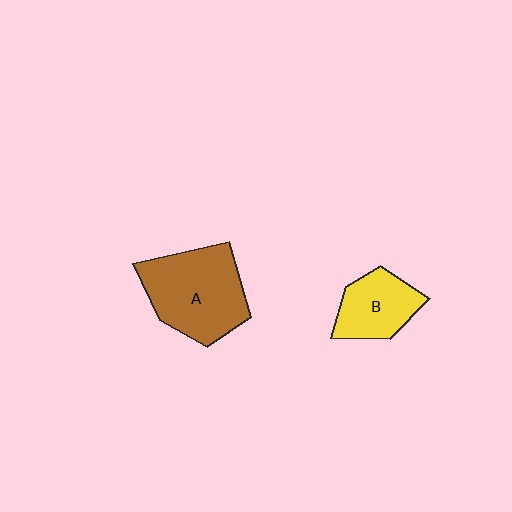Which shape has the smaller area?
Shape B (yellow).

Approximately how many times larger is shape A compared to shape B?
Approximately 1.7 times.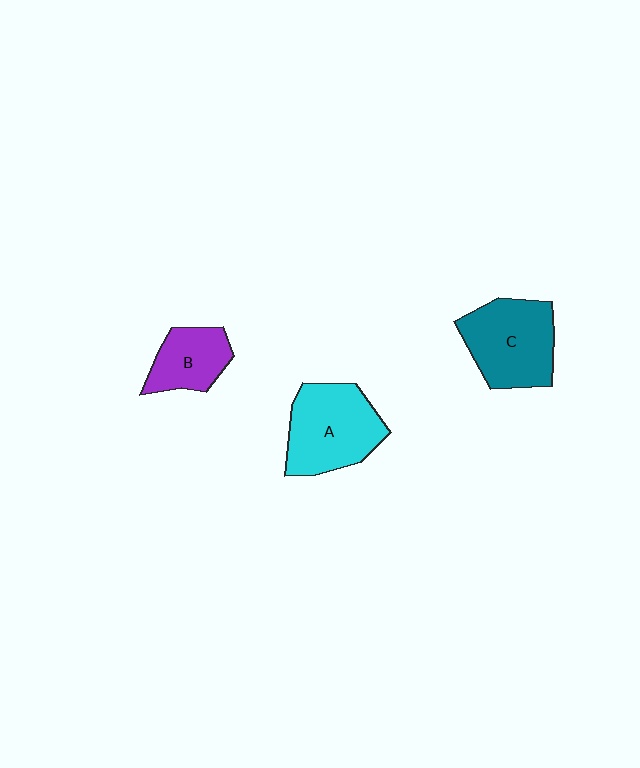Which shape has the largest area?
Shape A (cyan).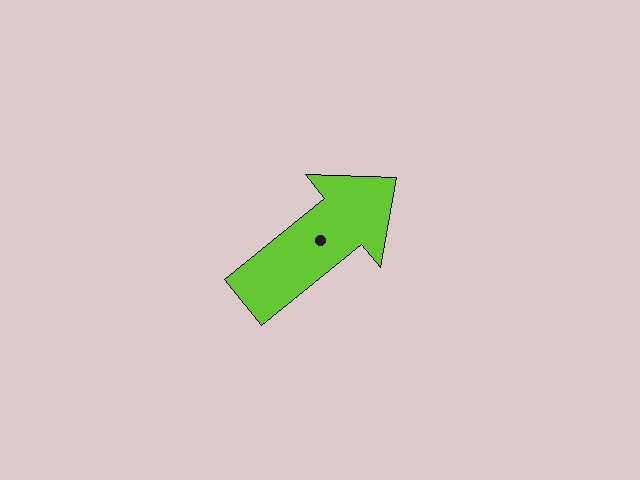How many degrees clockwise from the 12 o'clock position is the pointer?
Approximately 51 degrees.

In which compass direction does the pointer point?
Northeast.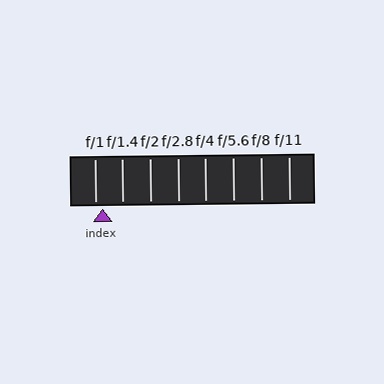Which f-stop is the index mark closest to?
The index mark is closest to f/1.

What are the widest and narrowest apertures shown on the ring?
The widest aperture shown is f/1 and the narrowest is f/11.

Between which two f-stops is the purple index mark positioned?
The index mark is between f/1 and f/1.4.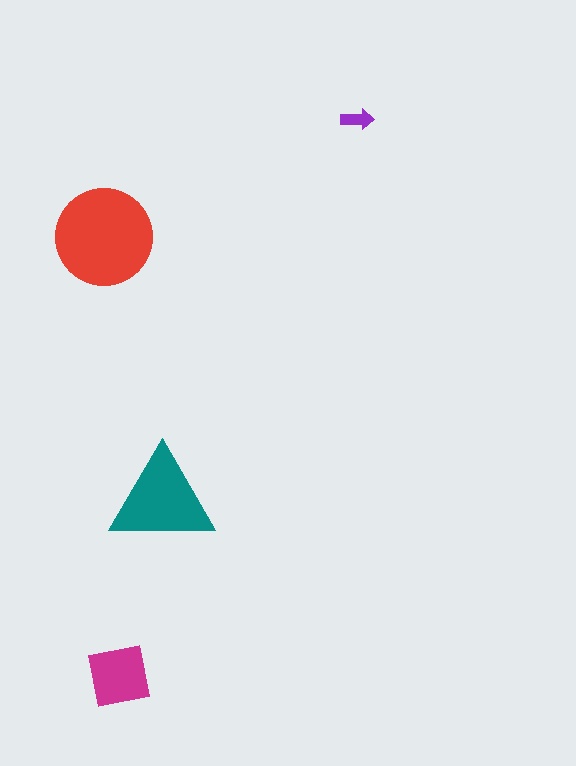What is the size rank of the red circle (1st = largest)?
1st.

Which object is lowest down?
The magenta square is bottommost.